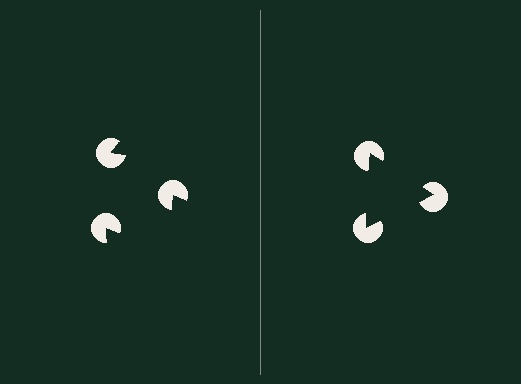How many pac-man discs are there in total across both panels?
6 — 3 on each side.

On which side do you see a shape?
An illusory triangle appears on the right side. On the left side the wedge cuts are rotated, so no coherent shape forms.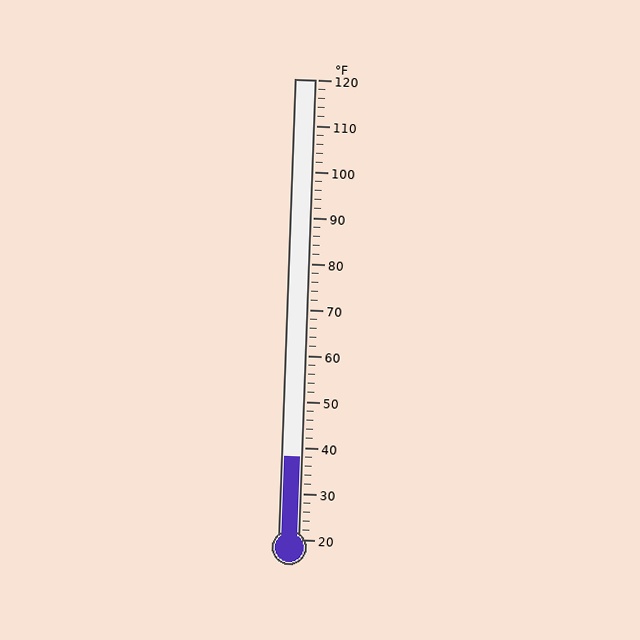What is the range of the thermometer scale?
The thermometer scale ranges from 20°F to 120°F.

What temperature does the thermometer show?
The thermometer shows approximately 38°F.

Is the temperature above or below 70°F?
The temperature is below 70°F.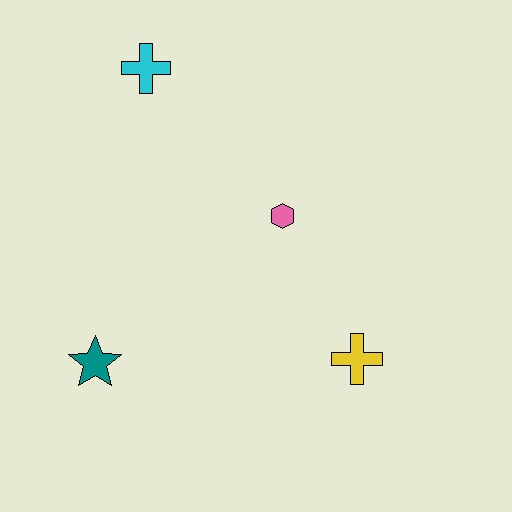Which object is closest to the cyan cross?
The pink hexagon is closest to the cyan cross.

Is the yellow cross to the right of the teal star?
Yes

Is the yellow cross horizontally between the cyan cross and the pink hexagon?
No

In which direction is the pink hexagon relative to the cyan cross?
The pink hexagon is below the cyan cross.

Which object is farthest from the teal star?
The cyan cross is farthest from the teal star.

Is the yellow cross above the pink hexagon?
No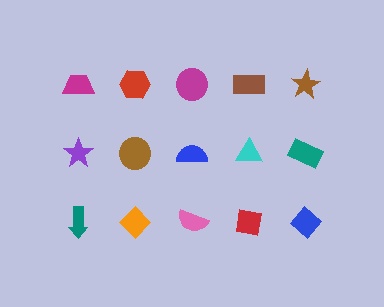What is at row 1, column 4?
A brown rectangle.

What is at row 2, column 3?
A blue semicircle.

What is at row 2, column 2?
A brown circle.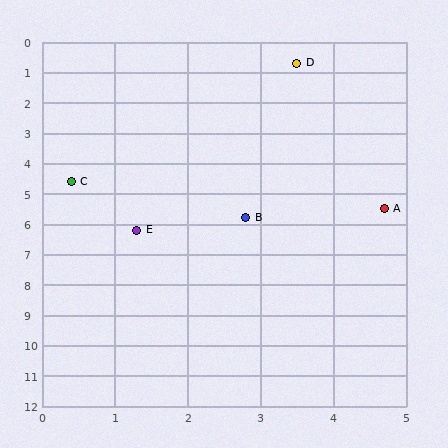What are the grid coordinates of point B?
Point B is at approximately (2.8, 5.8).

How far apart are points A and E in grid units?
Points A and E are about 3.5 grid units apart.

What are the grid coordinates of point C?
Point C is at approximately (0.4, 4.6).